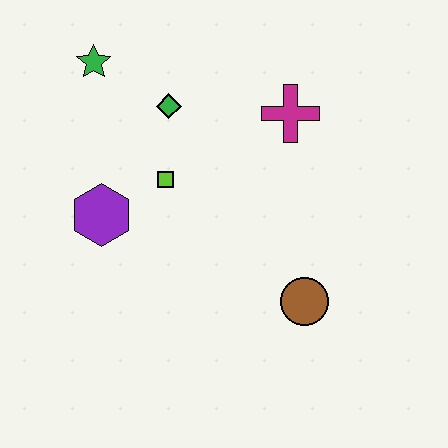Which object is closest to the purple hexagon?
The lime square is closest to the purple hexagon.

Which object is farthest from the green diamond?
The brown circle is farthest from the green diamond.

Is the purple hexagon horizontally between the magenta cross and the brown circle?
No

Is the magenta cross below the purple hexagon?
No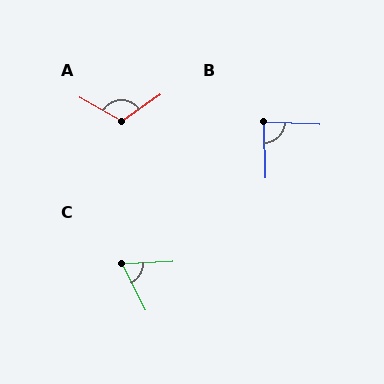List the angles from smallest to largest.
C (67°), B (86°), A (115°).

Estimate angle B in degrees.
Approximately 86 degrees.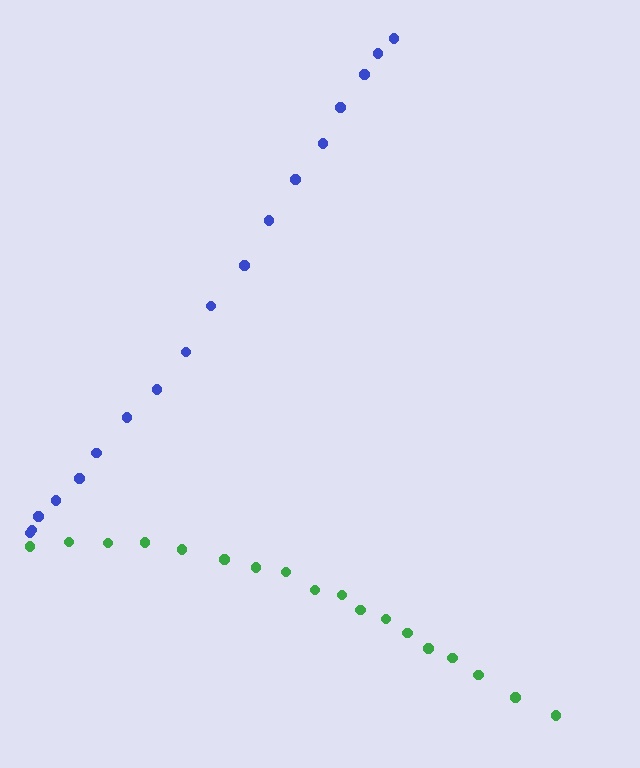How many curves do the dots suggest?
There are 2 distinct paths.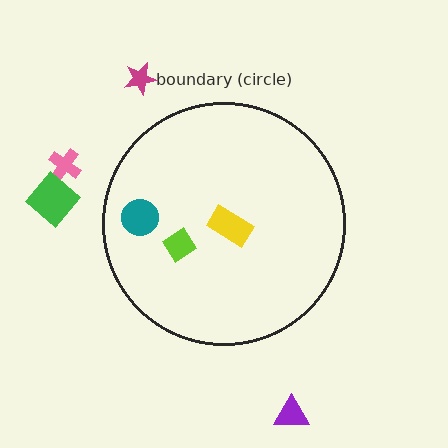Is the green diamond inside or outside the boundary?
Outside.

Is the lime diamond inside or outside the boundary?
Inside.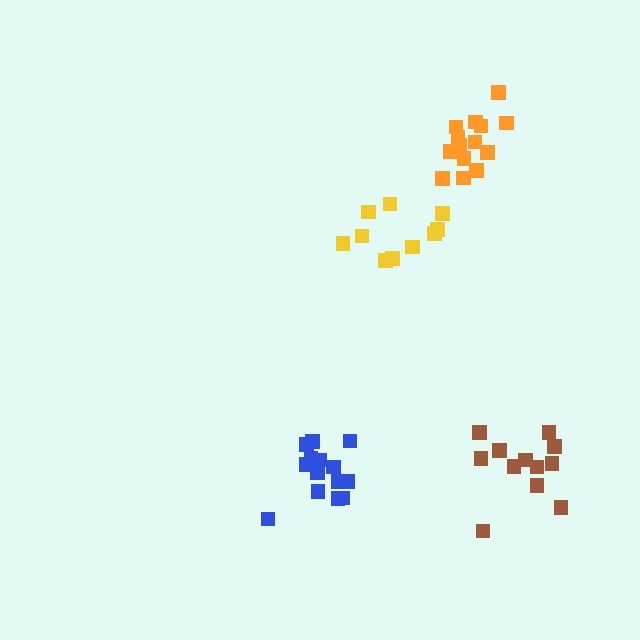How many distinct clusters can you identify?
There are 4 distinct clusters.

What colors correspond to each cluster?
The clusters are colored: brown, blue, yellow, orange.